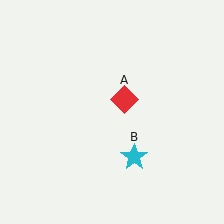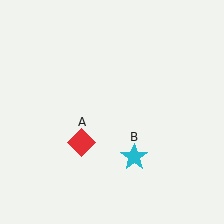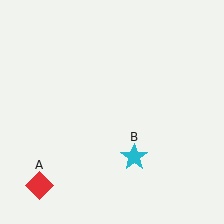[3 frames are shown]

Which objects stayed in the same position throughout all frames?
Cyan star (object B) remained stationary.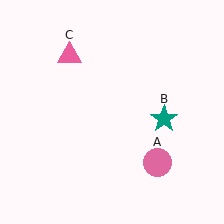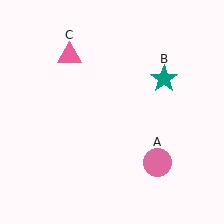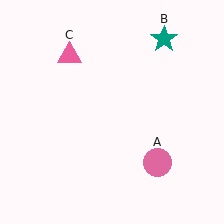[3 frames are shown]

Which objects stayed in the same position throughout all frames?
Pink circle (object A) and pink triangle (object C) remained stationary.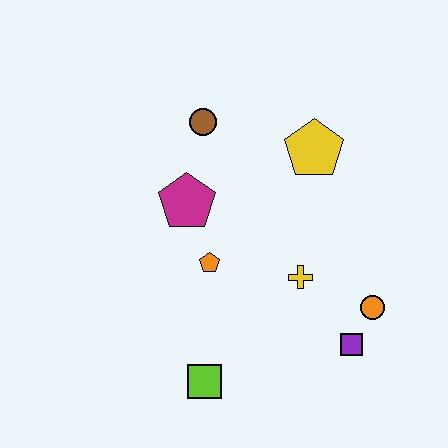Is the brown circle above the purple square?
Yes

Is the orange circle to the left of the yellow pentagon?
No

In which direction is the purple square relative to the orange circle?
The purple square is below the orange circle.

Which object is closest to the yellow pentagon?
The brown circle is closest to the yellow pentagon.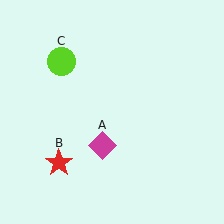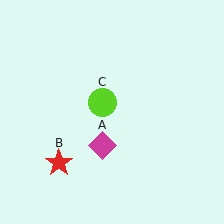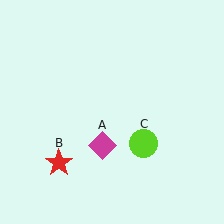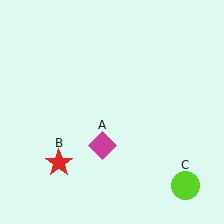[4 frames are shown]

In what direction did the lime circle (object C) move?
The lime circle (object C) moved down and to the right.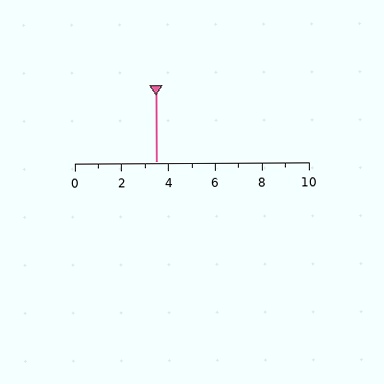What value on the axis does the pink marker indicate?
The marker indicates approximately 3.5.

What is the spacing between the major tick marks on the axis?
The major ticks are spaced 2 apart.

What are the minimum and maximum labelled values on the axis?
The axis runs from 0 to 10.